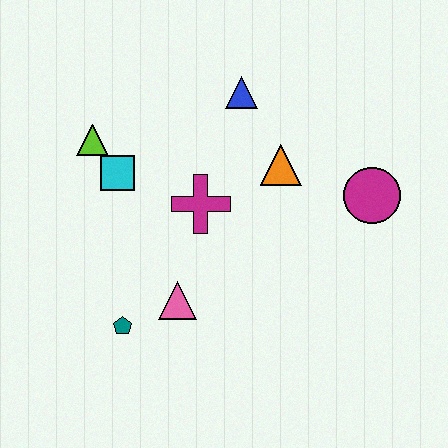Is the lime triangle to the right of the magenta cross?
No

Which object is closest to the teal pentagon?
The pink triangle is closest to the teal pentagon.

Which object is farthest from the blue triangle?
The teal pentagon is farthest from the blue triangle.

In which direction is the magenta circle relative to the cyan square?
The magenta circle is to the right of the cyan square.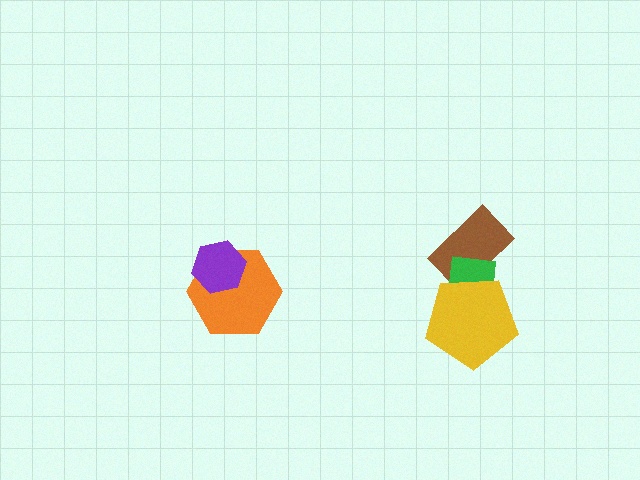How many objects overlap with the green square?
2 objects overlap with the green square.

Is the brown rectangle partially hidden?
Yes, it is partially covered by another shape.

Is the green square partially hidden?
Yes, it is partially covered by another shape.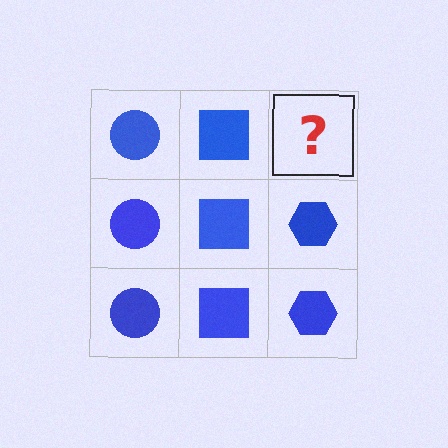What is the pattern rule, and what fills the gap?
The rule is that each column has a consistent shape. The gap should be filled with a blue hexagon.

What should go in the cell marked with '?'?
The missing cell should contain a blue hexagon.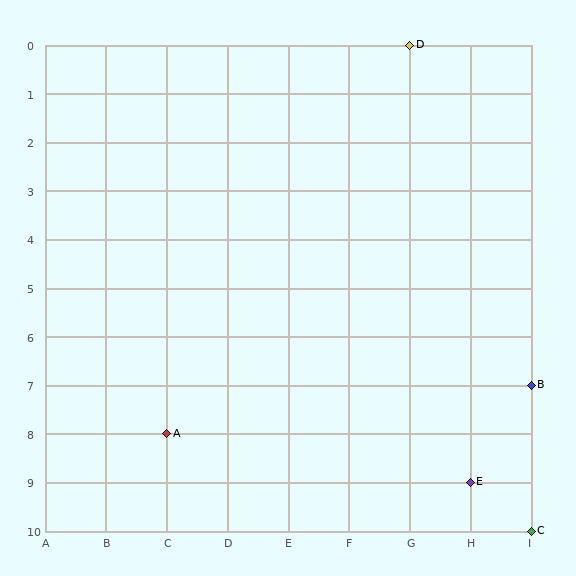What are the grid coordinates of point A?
Point A is at grid coordinates (C, 8).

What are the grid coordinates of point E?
Point E is at grid coordinates (H, 9).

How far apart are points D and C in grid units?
Points D and C are 2 columns and 10 rows apart (about 10.2 grid units diagonally).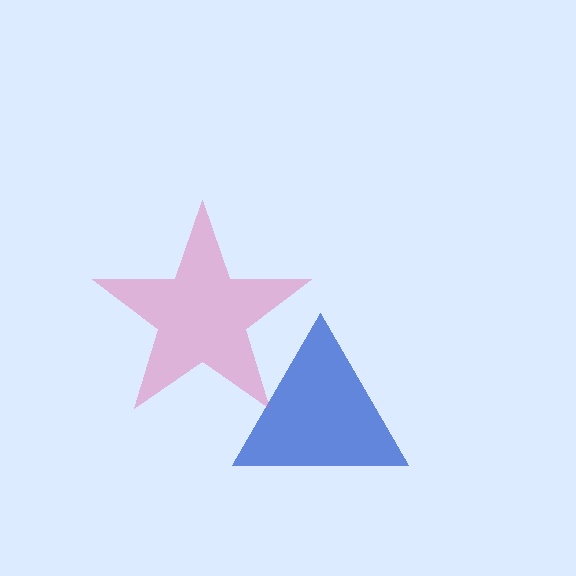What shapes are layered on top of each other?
The layered shapes are: a blue triangle, a pink star.